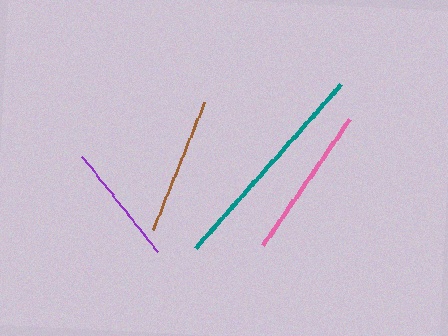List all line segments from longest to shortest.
From longest to shortest: teal, pink, brown, purple.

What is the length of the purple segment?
The purple segment is approximately 121 pixels long.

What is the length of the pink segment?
The pink segment is approximately 153 pixels long.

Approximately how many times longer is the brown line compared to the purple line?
The brown line is approximately 1.1 times the length of the purple line.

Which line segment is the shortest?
The purple line is the shortest at approximately 121 pixels.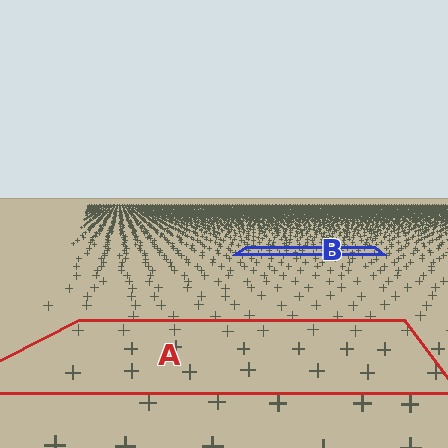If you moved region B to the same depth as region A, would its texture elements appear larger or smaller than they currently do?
They would appear larger. At a closer depth, the same texture elements are projected at a bigger on-screen size.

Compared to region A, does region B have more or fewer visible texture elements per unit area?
Region B has more texture elements per unit area — they are packed more densely because it is farther away.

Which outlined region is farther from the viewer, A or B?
Region B is farther from the viewer — the texture elements inside it appear smaller and more densely packed.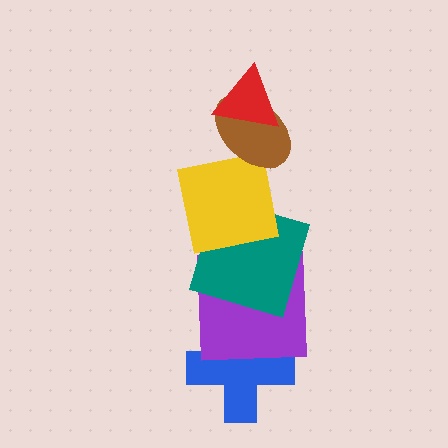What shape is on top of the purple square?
The teal square is on top of the purple square.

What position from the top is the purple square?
The purple square is 5th from the top.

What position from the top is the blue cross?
The blue cross is 6th from the top.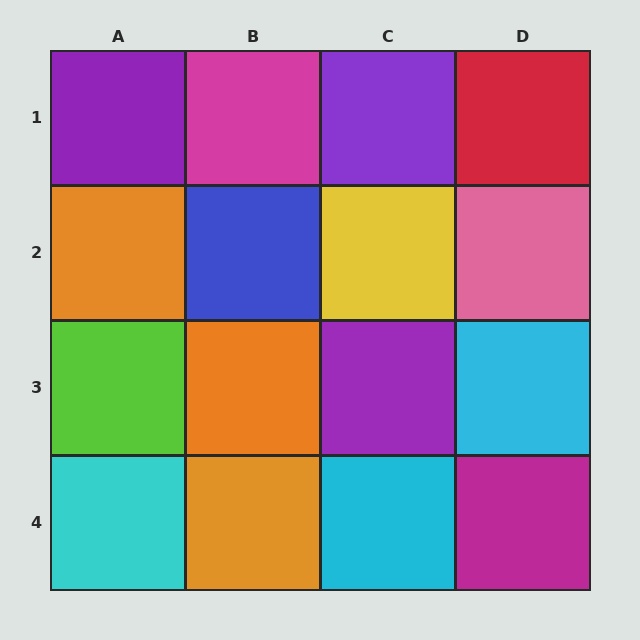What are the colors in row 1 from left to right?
Purple, magenta, purple, red.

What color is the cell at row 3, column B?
Orange.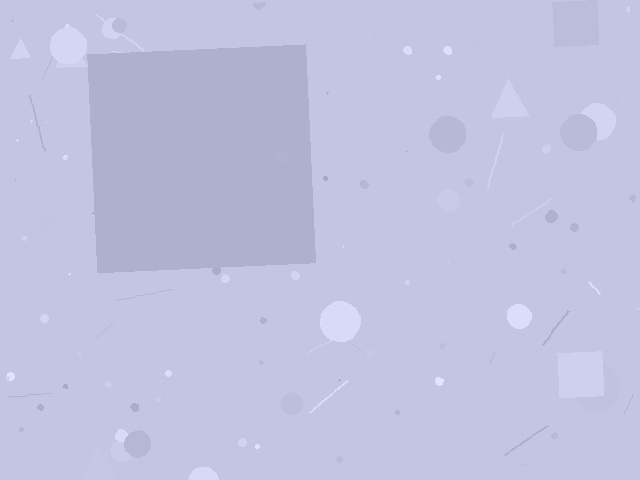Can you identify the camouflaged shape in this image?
The camouflaged shape is a square.